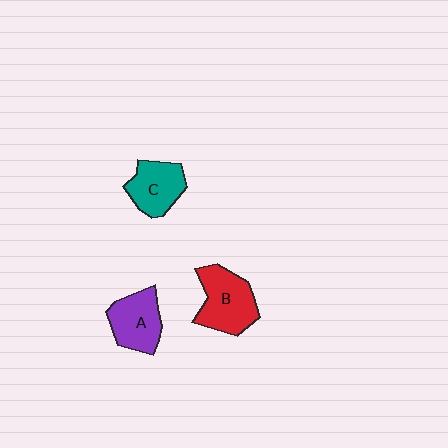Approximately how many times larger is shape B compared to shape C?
Approximately 1.3 times.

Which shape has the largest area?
Shape B (red).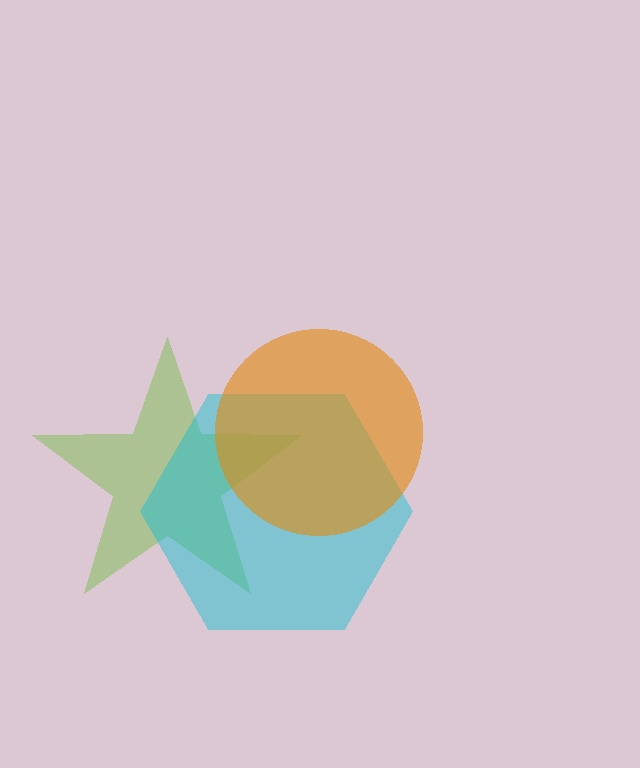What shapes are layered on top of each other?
The layered shapes are: a lime star, a cyan hexagon, an orange circle.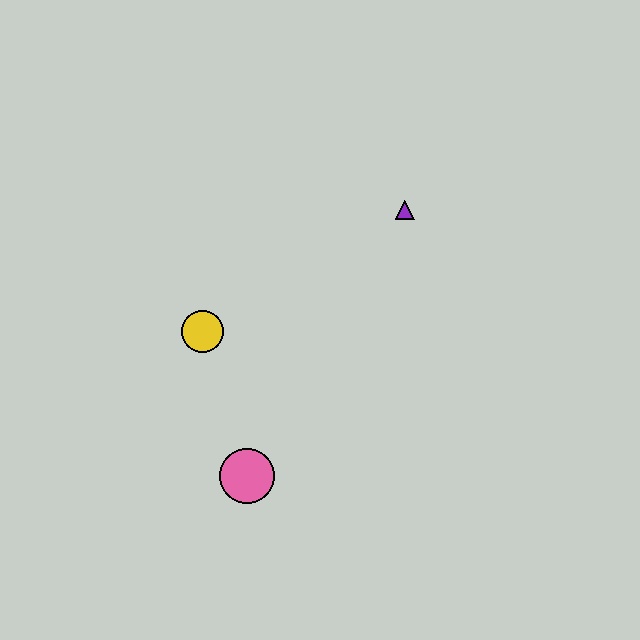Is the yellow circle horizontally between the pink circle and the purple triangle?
No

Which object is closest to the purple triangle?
The yellow circle is closest to the purple triangle.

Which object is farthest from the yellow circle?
The purple triangle is farthest from the yellow circle.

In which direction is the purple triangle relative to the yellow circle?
The purple triangle is to the right of the yellow circle.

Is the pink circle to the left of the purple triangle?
Yes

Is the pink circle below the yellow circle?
Yes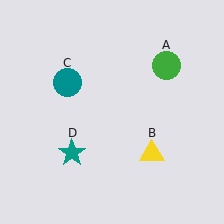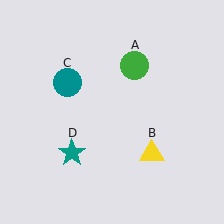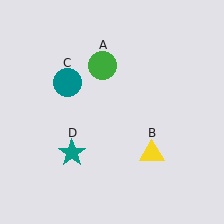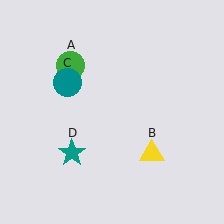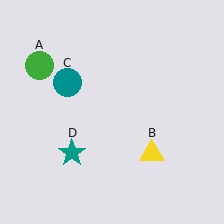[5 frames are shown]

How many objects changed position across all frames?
1 object changed position: green circle (object A).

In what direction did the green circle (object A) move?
The green circle (object A) moved left.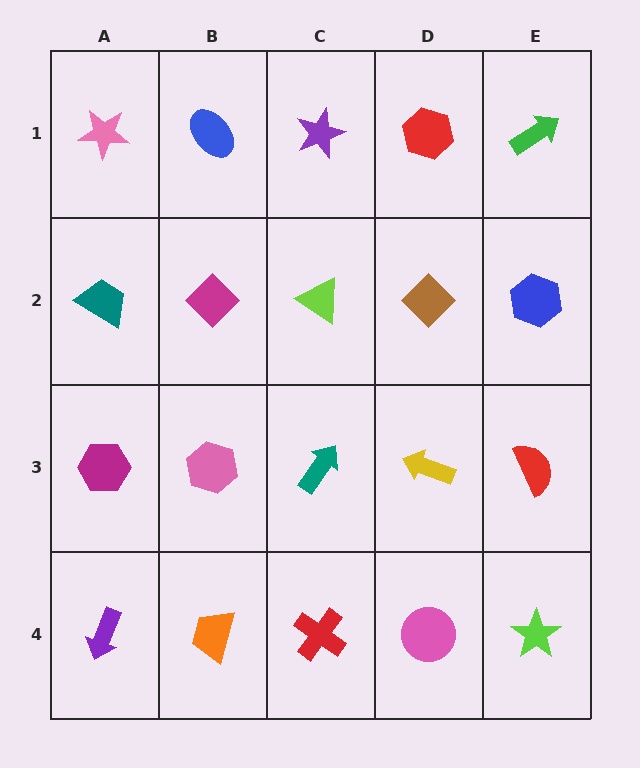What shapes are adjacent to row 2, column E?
A green arrow (row 1, column E), a red semicircle (row 3, column E), a brown diamond (row 2, column D).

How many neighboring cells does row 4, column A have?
2.